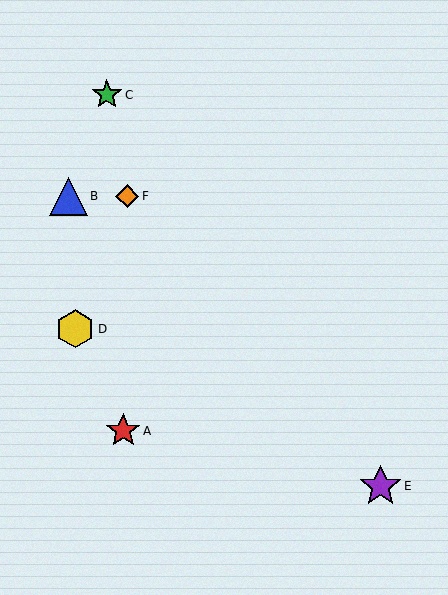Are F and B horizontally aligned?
Yes, both are at y≈196.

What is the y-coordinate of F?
Object F is at y≈196.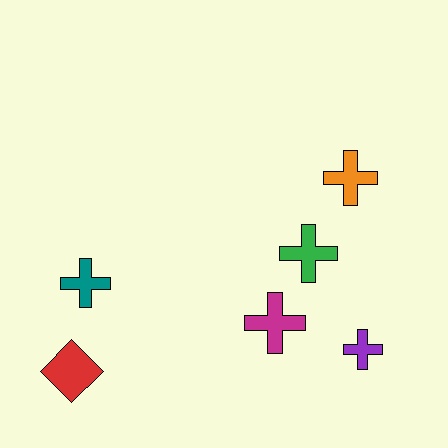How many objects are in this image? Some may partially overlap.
There are 6 objects.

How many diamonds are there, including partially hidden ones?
There is 1 diamond.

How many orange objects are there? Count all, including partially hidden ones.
There is 1 orange object.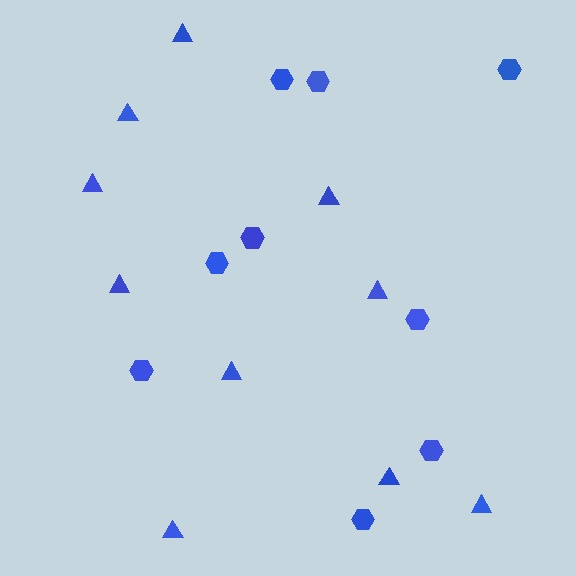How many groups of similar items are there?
There are 2 groups: one group of triangles (10) and one group of hexagons (9).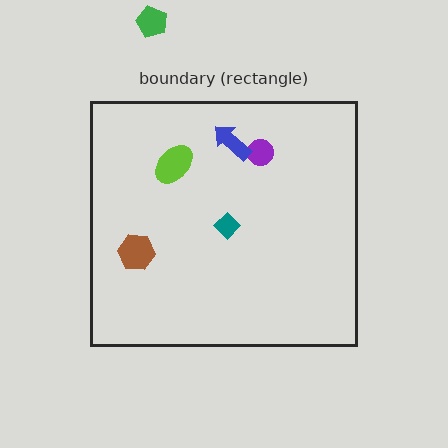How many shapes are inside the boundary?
5 inside, 1 outside.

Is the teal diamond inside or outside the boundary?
Inside.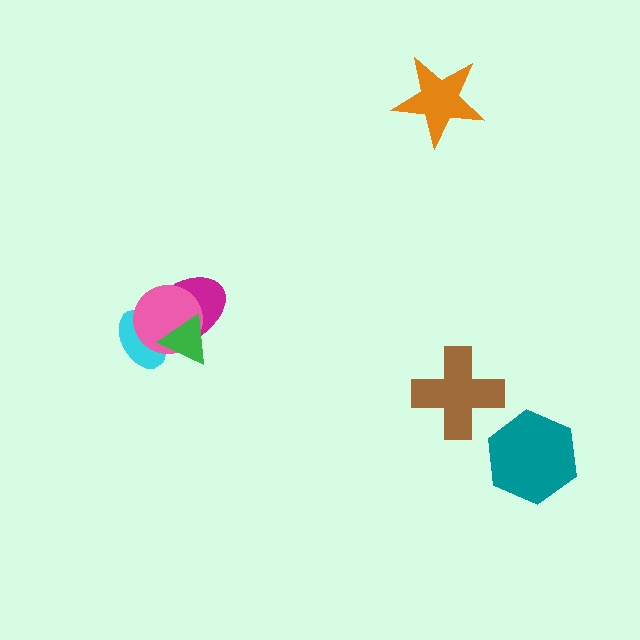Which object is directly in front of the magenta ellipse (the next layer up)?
The pink circle is directly in front of the magenta ellipse.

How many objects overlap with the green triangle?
3 objects overlap with the green triangle.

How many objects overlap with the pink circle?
3 objects overlap with the pink circle.